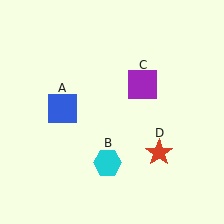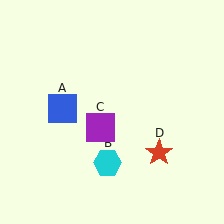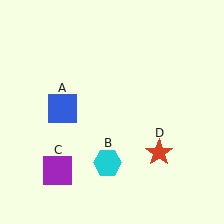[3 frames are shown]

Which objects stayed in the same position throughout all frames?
Blue square (object A) and cyan hexagon (object B) and red star (object D) remained stationary.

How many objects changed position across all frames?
1 object changed position: purple square (object C).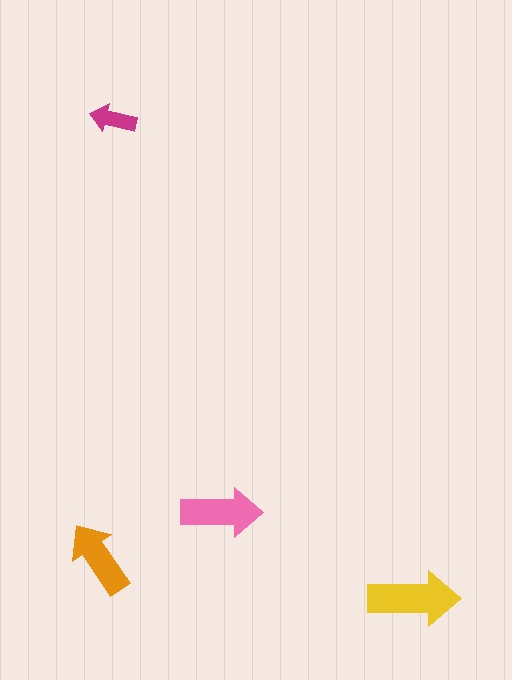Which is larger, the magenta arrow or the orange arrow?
The orange one.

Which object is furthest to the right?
The yellow arrow is rightmost.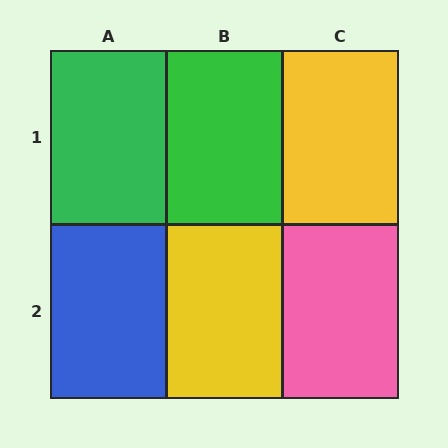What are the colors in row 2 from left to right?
Blue, yellow, pink.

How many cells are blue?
1 cell is blue.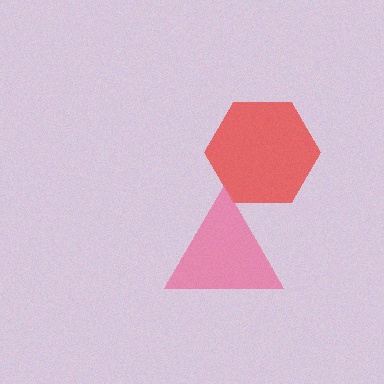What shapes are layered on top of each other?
The layered shapes are: a red hexagon, a pink triangle.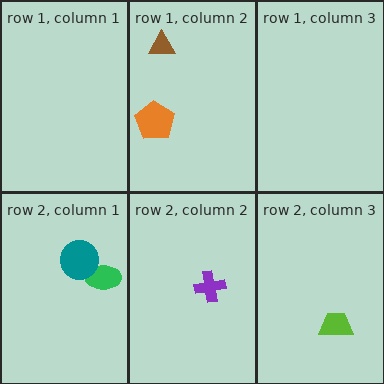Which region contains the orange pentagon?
The row 1, column 2 region.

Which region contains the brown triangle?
The row 1, column 2 region.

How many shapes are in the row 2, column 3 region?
1.